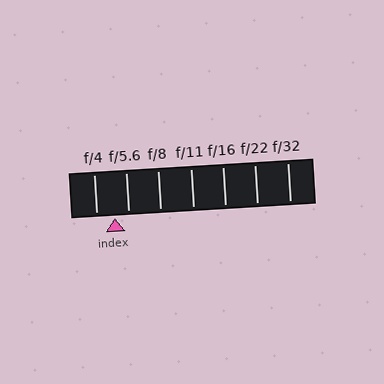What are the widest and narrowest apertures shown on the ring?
The widest aperture shown is f/4 and the narrowest is f/32.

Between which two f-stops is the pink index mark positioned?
The index mark is between f/4 and f/5.6.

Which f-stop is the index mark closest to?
The index mark is closest to f/5.6.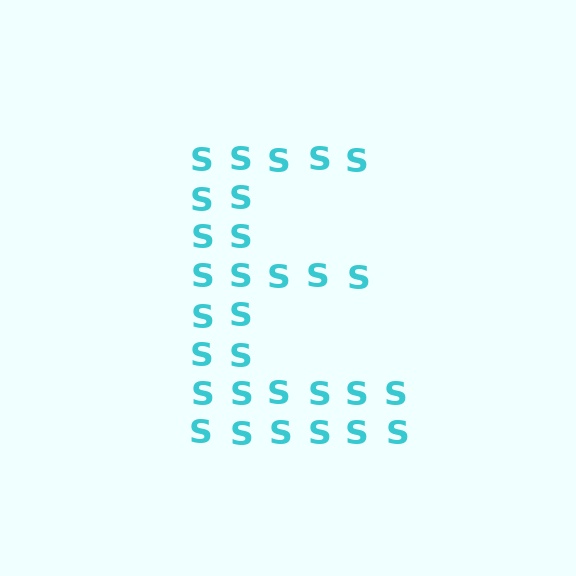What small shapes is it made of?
It is made of small letter S's.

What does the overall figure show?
The overall figure shows the letter E.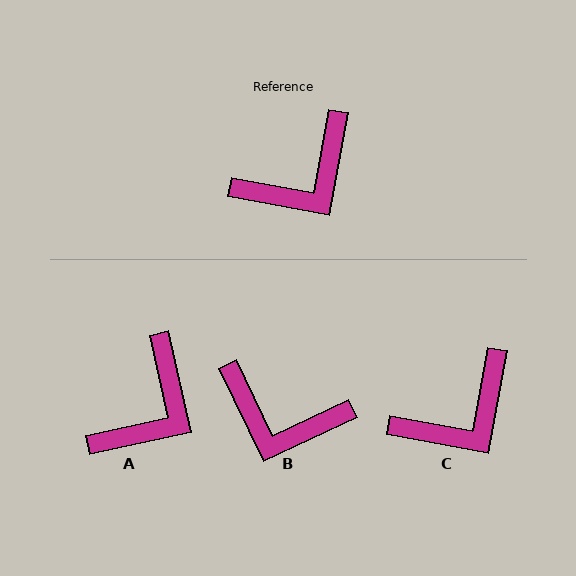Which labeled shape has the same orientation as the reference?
C.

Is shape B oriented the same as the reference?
No, it is off by about 54 degrees.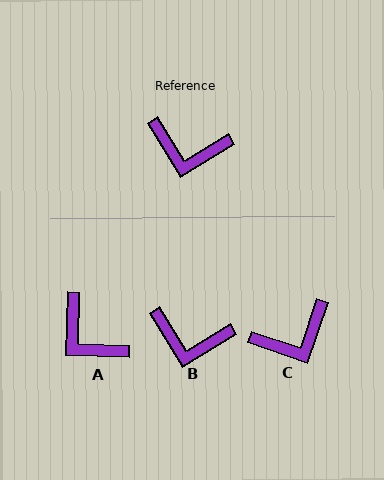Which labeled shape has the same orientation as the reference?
B.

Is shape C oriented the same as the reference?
No, it is off by about 40 degrees.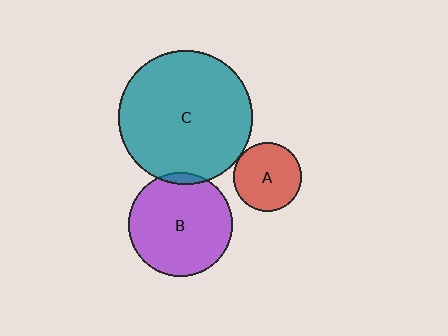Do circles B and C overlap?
Yes.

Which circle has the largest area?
Circle C (teal).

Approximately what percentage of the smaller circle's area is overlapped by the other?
Approximately 5%.